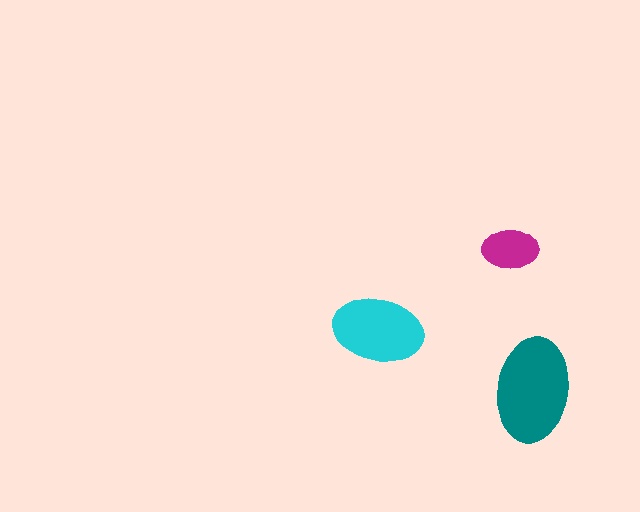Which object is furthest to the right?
The teal ellipse is rightmost.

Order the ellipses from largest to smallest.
the teal one, the cyan one, the magenta one.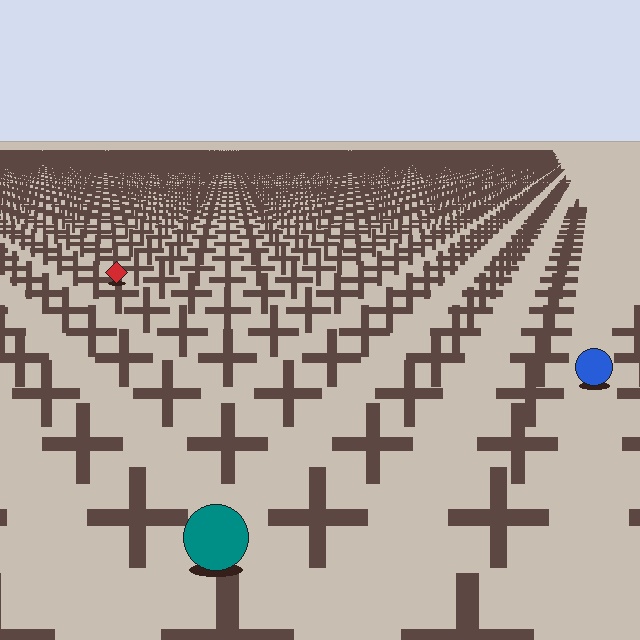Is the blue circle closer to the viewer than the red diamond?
Yes. The blue circle is closer — you can tell from the texture gradient: the ground texture is coarser near it.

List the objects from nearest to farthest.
From nearest to farthest: the teal circle, the blue circle, the red diamond.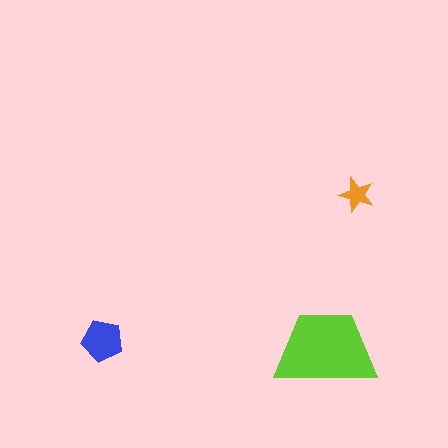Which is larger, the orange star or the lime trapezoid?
The lime trapezoid.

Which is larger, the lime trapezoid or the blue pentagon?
The lime trapezoid.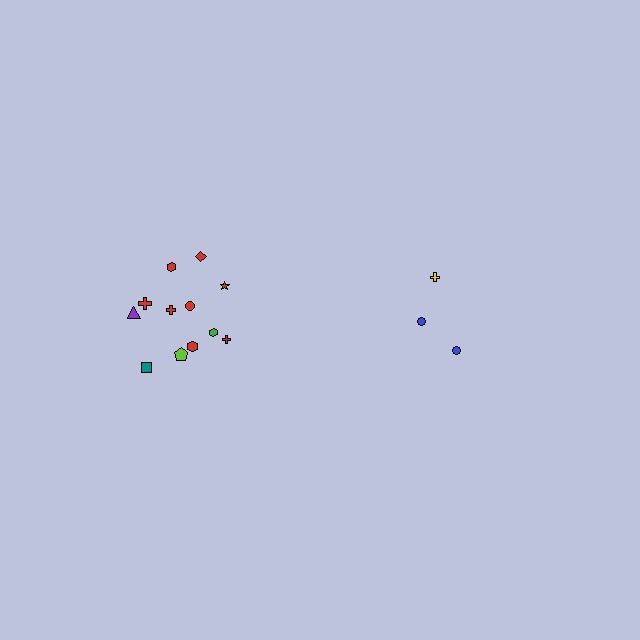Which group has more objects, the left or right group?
The left group.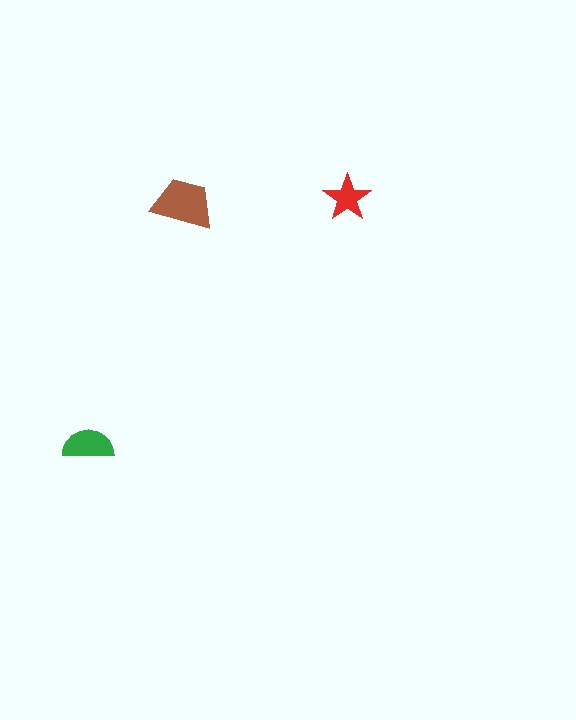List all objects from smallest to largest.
The red star, the green semicircle, the brown trapezoid.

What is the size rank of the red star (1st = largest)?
3rd.